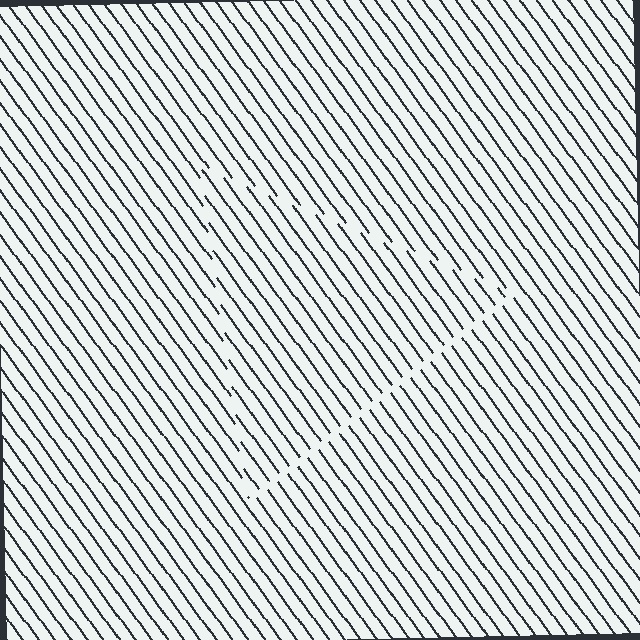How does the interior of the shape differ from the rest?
The interior of the shape contains the same grating, shifted by half a period — the contour is defined by the phase discontinuity where line-ends from the inner and outer gratings abut.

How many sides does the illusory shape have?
3 sides — the line-ends trace a triangle.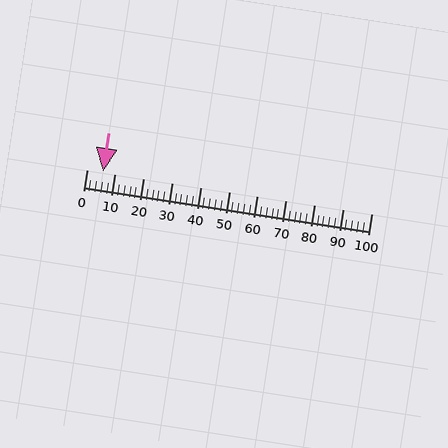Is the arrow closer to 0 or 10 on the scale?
The arrow is closer to 10.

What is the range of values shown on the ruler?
The ruler shows values from 0 to 100.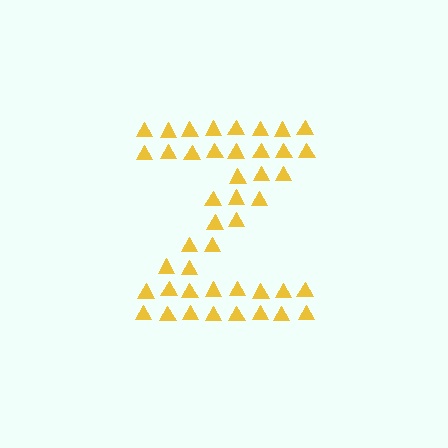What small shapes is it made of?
It is made of small triangles.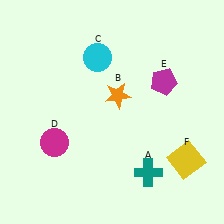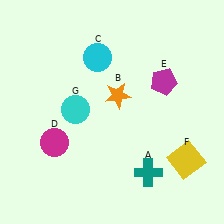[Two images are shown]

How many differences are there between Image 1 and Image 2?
There is 1 difference between the two images.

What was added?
A cyan circle (G) was added in Image 2.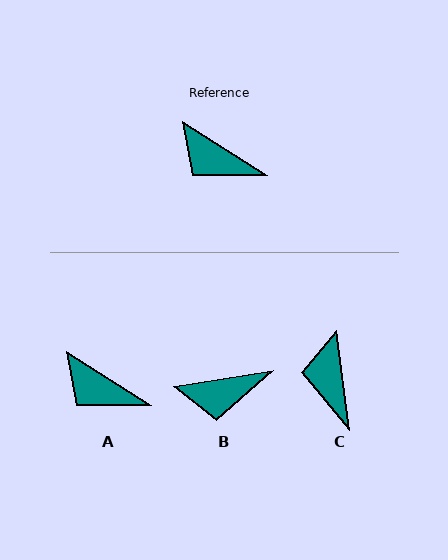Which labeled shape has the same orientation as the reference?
A.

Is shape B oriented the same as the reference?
No, it is off by about 42 degrees.